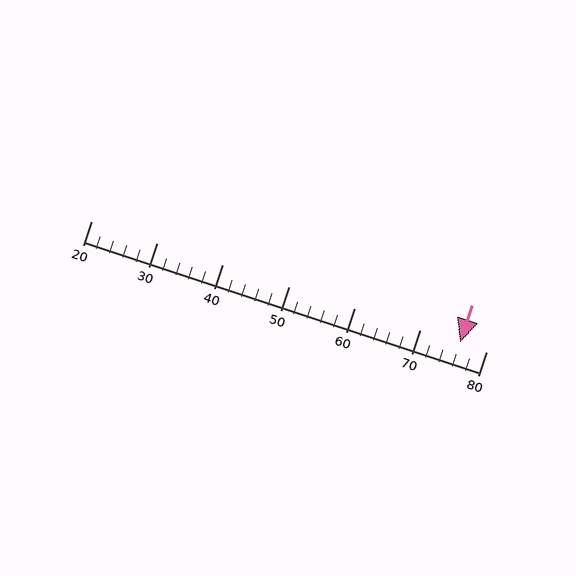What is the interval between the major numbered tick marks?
The major tick marks are spaced 10 units apart.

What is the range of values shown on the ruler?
The ruler shows values from 20 to 80.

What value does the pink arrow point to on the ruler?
The pink arrow points to approximately 76.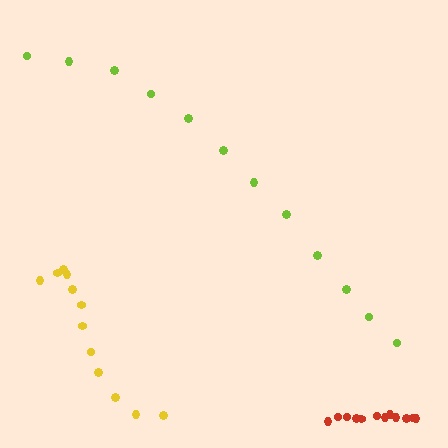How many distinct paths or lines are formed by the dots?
There are 3 distinct paths.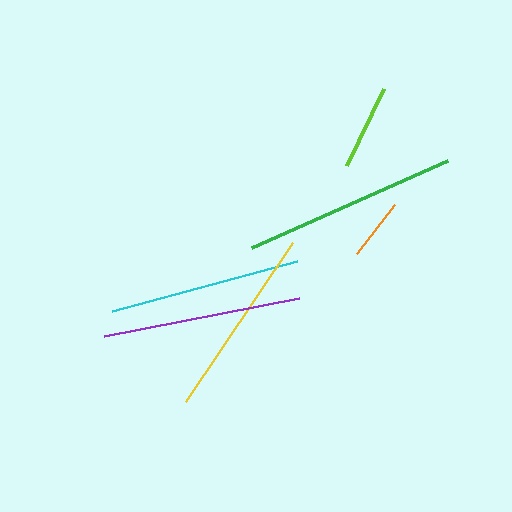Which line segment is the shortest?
The orange line is the shortest at approximately 62 pixels.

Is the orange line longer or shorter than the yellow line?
The yellow line is longer than the orange line.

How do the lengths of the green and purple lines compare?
The green and purple lines are approximately the same length.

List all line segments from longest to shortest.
From longest to shortest: green, purple, cyan, yellow, lime, orange.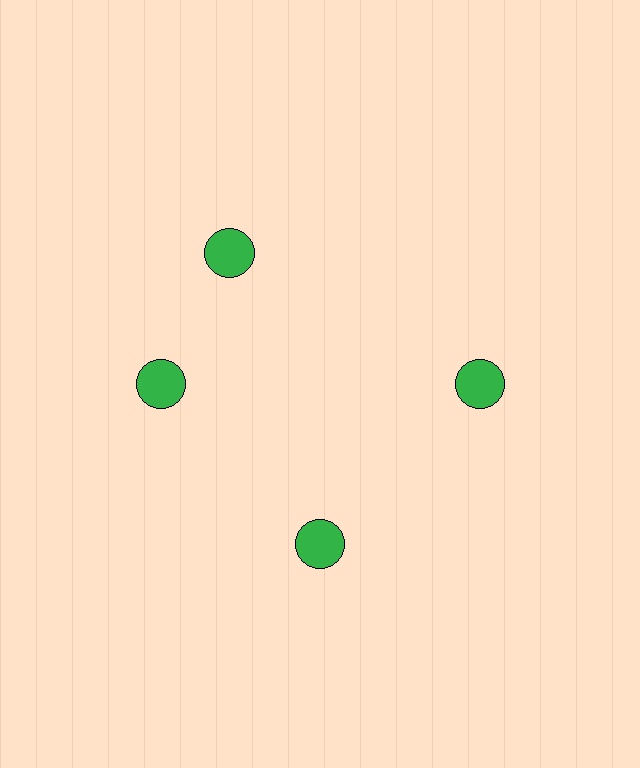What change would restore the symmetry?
The symmetry would be restored by rotating it back into even spacing with its neighbors so that all 4 circles sit at equal angles and equal distance from the center.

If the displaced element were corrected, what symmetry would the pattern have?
It would have 4-fold rotational symmetry — the pattern would map onto itself every 90 degrees.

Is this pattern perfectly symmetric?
No. The 4 green circles are arranged in a ring, but one element near the 12 o'clock position is rotated out of alignment along the ring, breaking the 4-fold rotational symmetry.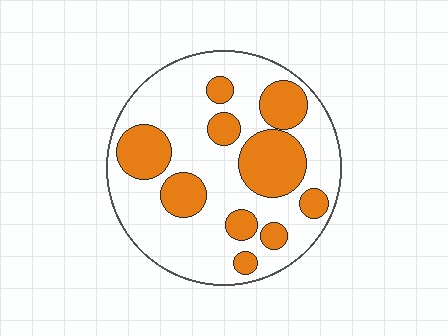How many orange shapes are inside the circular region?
10.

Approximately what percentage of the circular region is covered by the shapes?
Approximately 30%.